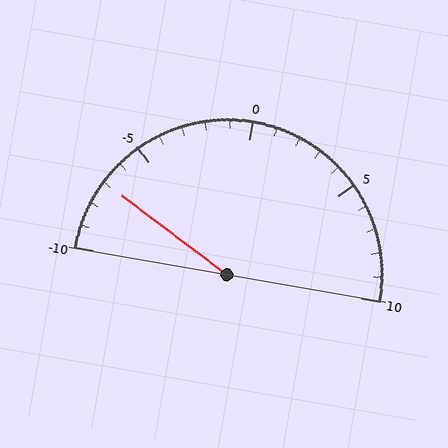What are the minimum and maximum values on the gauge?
The gauge ranges from -10 to 10.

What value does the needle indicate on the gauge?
The needle indicates approximately -7.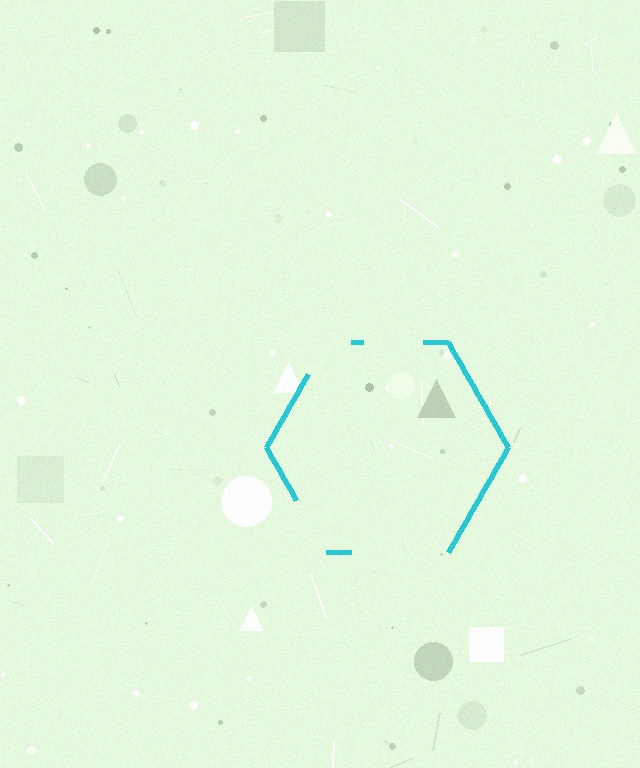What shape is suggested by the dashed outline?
The dashed outline suggests a hexagon.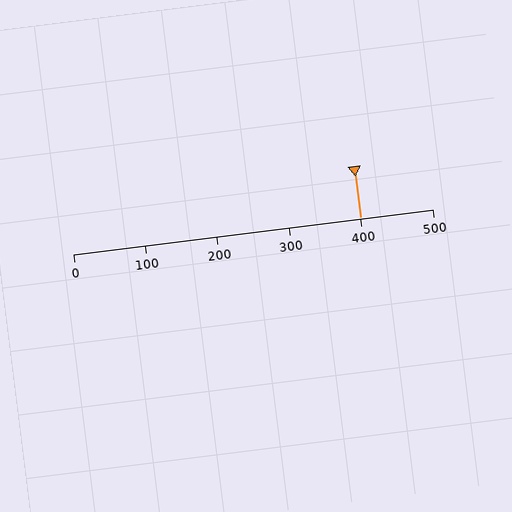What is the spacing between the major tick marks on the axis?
The major ticks are spaced 100 apart.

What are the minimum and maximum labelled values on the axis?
The axis runs from 0 to 500.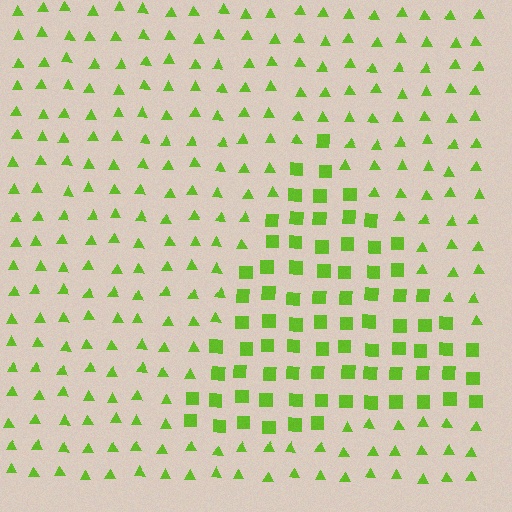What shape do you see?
I see a triangle.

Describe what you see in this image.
The image is filled with small lime elements arranged in a uniform grid. A triangle-shaped region contains squares, while the surrounding area contains triangles. The boundary is defined purely by the change in element shape.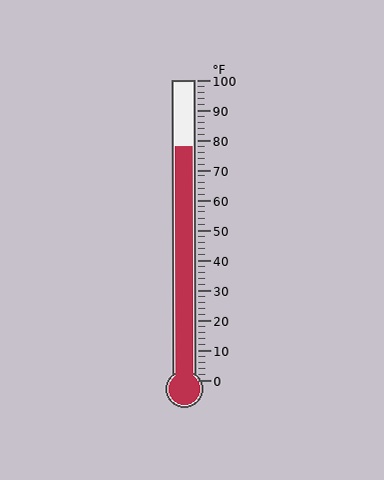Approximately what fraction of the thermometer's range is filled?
The thermometer is filled to approximately 80% of its range.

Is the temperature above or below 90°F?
The temperature is below 90°F.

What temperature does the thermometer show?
The thermometer shows approximately 78°F.